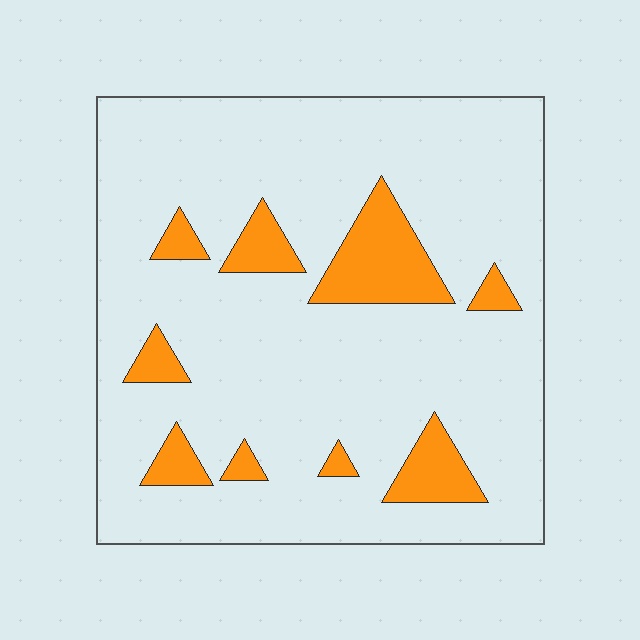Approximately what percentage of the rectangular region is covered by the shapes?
Approximately 15%.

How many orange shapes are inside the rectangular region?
9.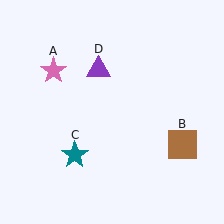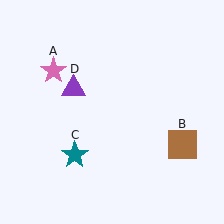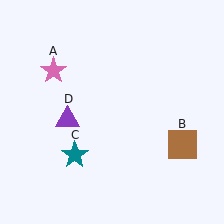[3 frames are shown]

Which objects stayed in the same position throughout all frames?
Pink star (object A) and brown square (object B) and teal star (object C) remained stationary.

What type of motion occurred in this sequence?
The purple triangle (object D) rotated counterclockwise around the center of the scene.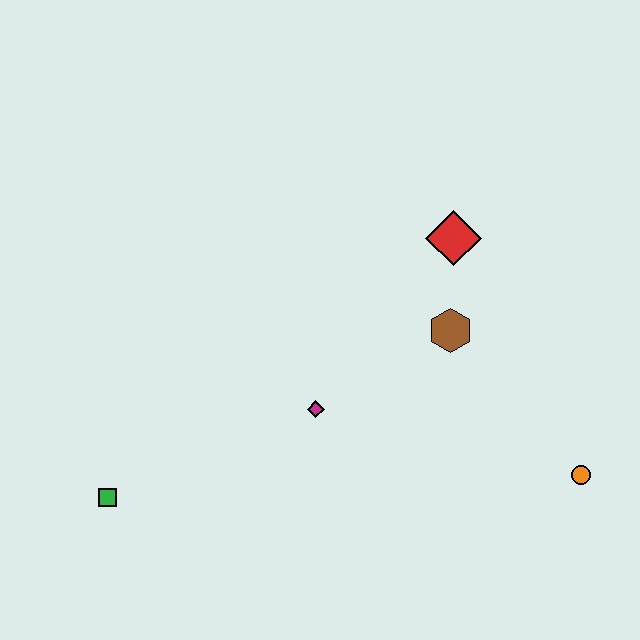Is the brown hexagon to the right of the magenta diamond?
Yes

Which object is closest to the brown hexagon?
The red diamond is closest to the brown hexagon.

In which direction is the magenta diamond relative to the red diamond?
The magenta diamond is below the red diamond.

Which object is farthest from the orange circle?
The green square is farthest from the orange circle.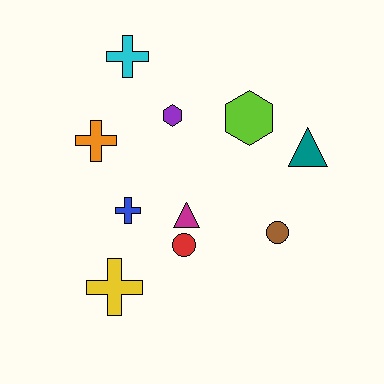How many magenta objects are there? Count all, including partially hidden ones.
There is 1 magenta object.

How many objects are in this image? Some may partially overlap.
There are 10 objects.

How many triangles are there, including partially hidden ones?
There are 2 triangles.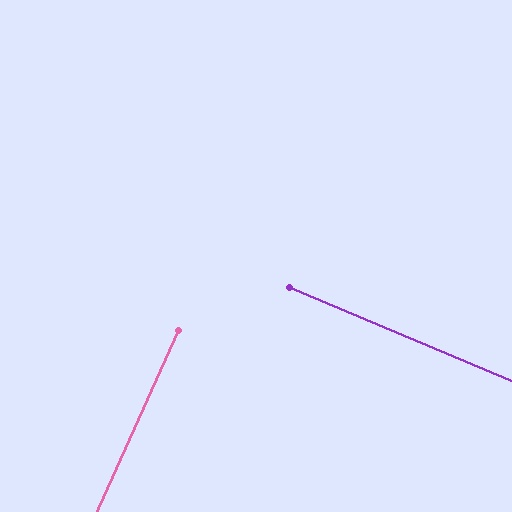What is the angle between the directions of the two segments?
Approximately 89 degrees.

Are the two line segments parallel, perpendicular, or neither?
Perpendicular — they meet at approximately 89°.